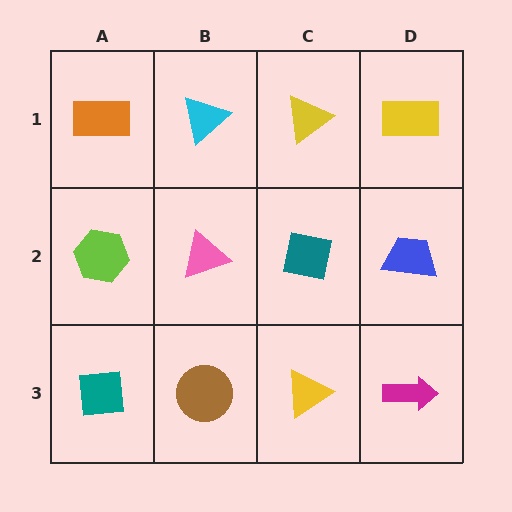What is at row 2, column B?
A pink triangle.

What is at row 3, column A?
A teal square.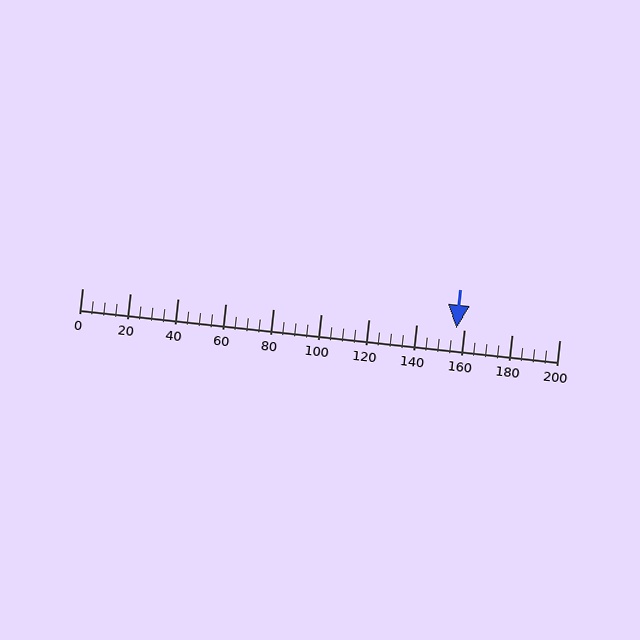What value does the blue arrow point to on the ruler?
The blue arrow points to approximately 157.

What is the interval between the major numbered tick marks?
The major tick marks are spaced 20 units apart.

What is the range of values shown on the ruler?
The ruler shows values from 0 to 200.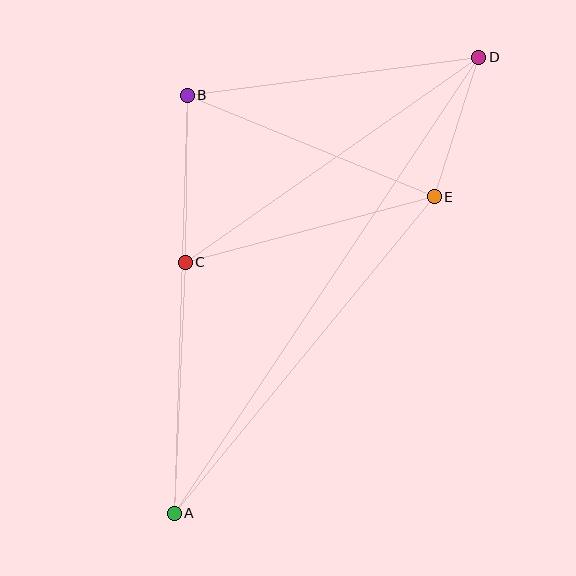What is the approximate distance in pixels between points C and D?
The distance between C and D is approximately 358 pixels.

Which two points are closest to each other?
Points D and E are closest to each other.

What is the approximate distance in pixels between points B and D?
The distance between B and D is approximately 294 pixels.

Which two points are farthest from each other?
Points A and D are farthest from each other.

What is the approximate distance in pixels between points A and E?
The distance between A and E is approximately 409 pixels.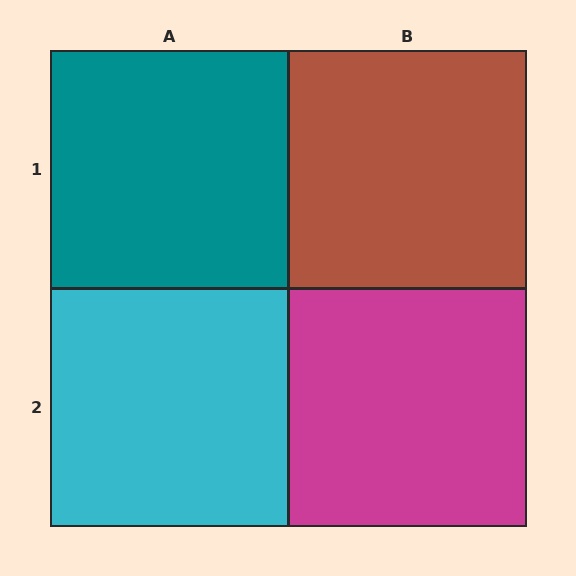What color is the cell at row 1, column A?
Teal.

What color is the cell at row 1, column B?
Brown.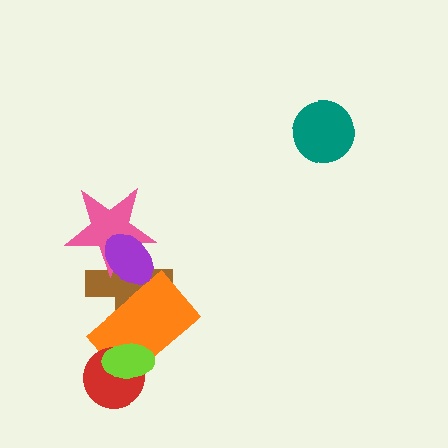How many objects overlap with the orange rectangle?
4 objects overlap with the orange rectangle.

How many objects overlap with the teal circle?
0 objects overlap with the teal circle.